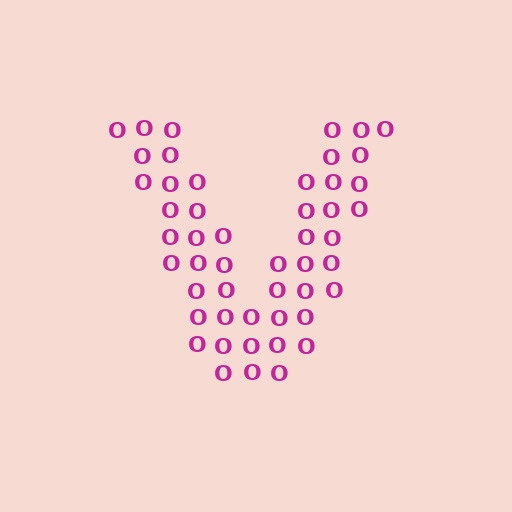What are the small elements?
The small elements are letter O's.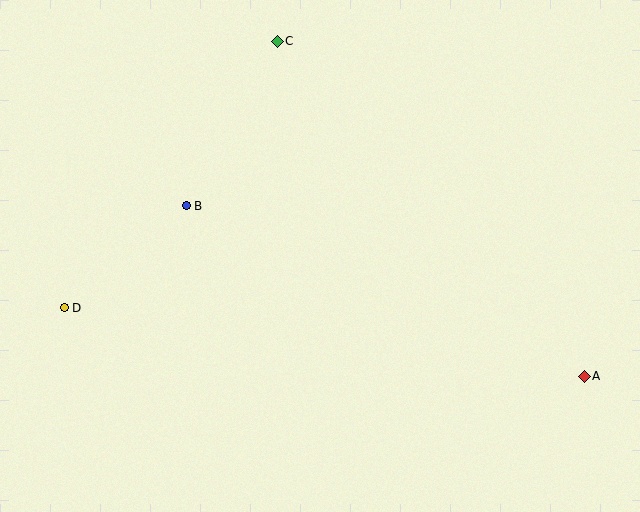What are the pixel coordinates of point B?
Point B is at (186, 206).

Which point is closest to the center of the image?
Point B at (186, 206) is closest to the center.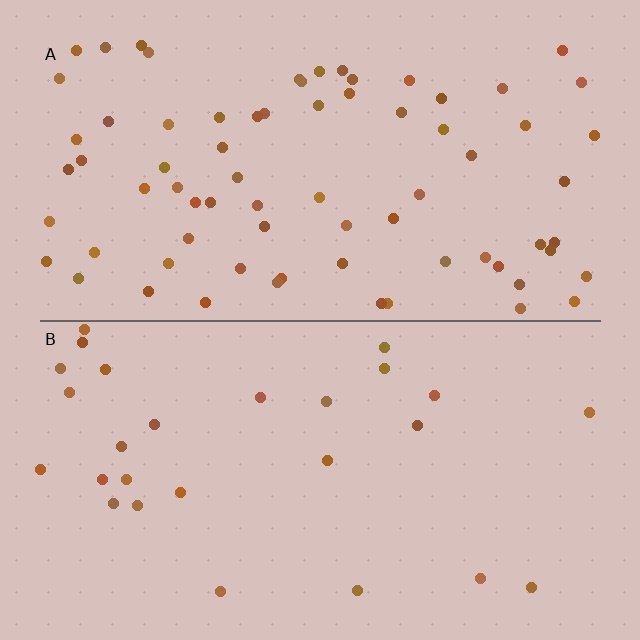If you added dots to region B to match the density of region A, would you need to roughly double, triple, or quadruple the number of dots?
Approximately triple.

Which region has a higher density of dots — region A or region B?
A (the top).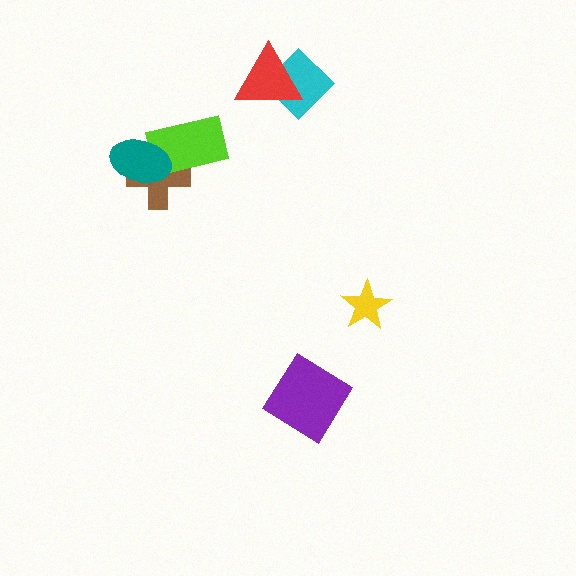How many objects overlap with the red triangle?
1 object overlaps with the red triangle.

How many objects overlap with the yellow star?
0 objects overlap with the yellow star.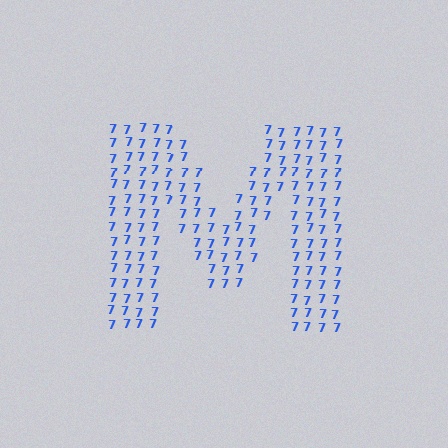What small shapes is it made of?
It is made of small digit 7's.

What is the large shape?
The large shape is the letter M.